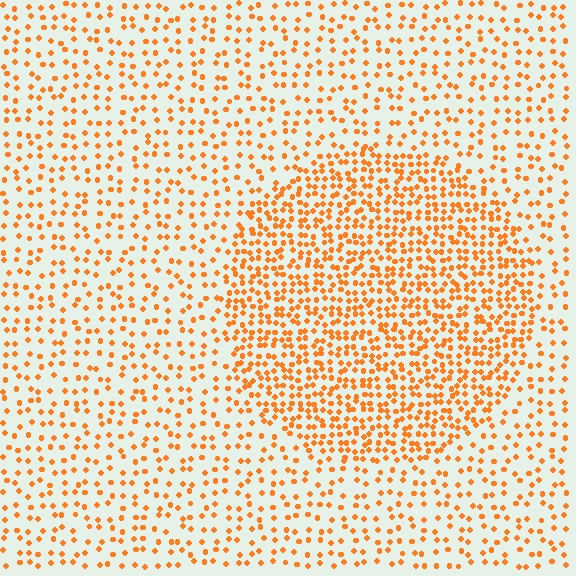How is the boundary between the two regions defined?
The boundary is defined by a change in element density (approximately 2.1x ratio). All elements are the same color, size, and shape.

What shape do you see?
I see a circle.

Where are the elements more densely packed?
The elements are more densely packed inside the circle boundary.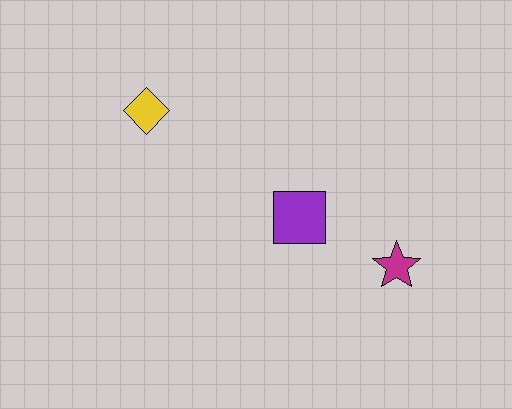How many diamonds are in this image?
There is 1 diamond.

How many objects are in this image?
There are 3 objects.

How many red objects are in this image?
There are no red objects.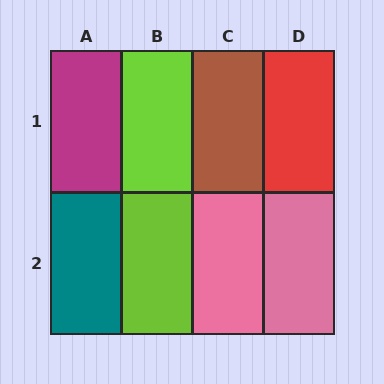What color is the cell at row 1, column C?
Brown.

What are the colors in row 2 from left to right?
Teal, lime, pink, pink.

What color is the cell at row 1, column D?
Red.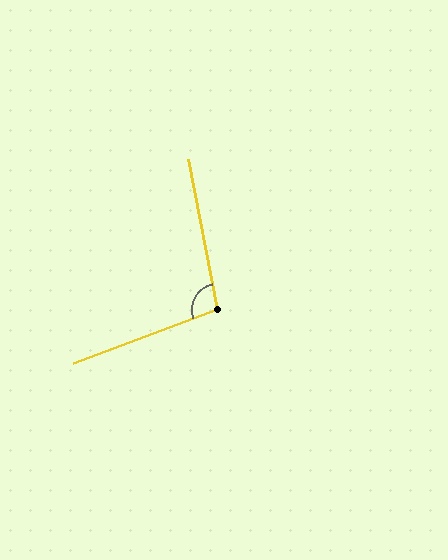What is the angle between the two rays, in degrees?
Approximately 100 degrees.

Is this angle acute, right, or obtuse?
It is obtuse.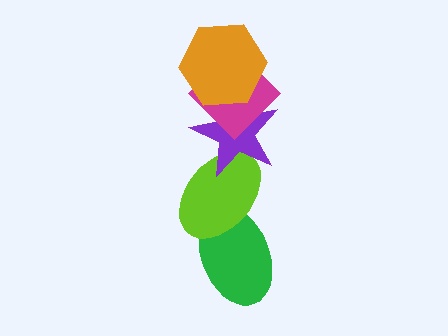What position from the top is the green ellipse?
The green ellipse is 5th from the top.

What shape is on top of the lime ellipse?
The purple star is on top of the lime ellipse.